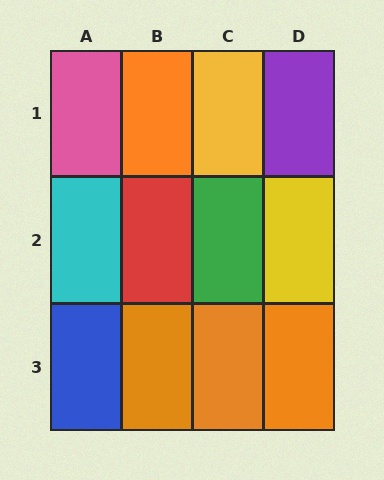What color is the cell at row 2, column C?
Green.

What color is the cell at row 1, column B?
Orange.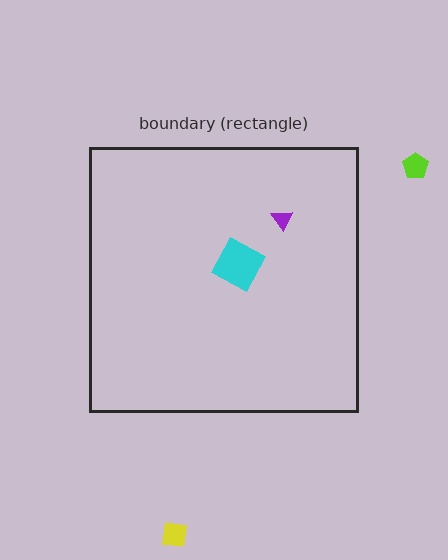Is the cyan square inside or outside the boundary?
Inside.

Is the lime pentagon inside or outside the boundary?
Outside.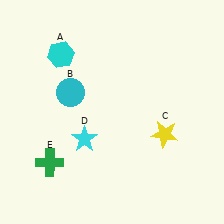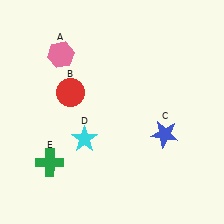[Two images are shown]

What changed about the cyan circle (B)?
In Image 1, B is cyan. In Image 2, it changed to red.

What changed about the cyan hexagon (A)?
In Image 1, A is cyan. In Image 2, it changed to pink.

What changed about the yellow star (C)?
In Image 1, C is yellow. In Image 2, it changed to blue.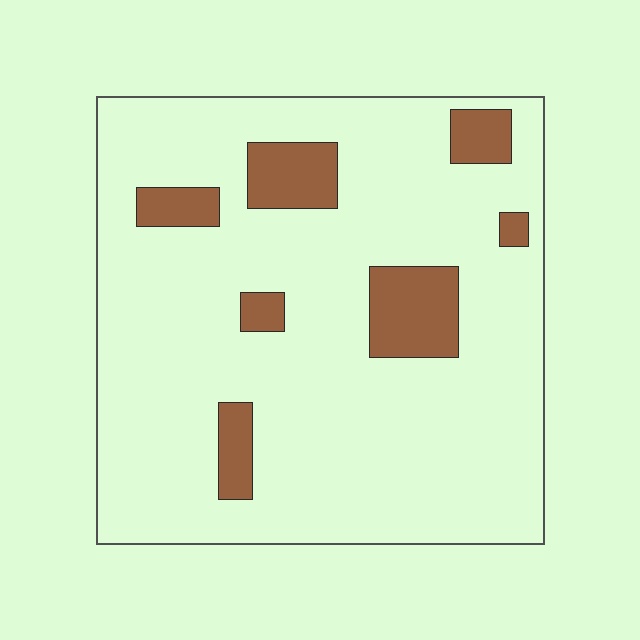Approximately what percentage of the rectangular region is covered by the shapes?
Approximately 15%.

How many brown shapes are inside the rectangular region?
7.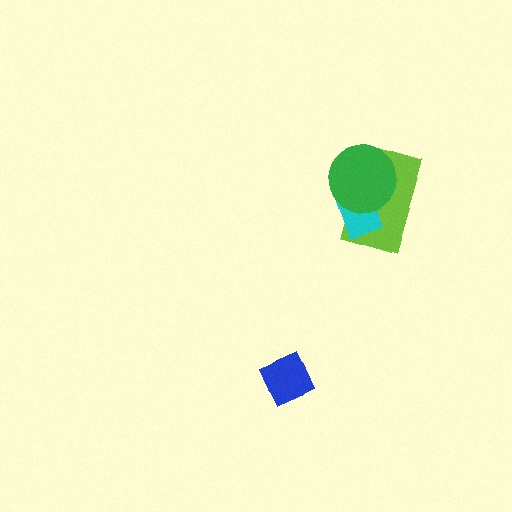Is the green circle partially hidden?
No, no other shape covers it.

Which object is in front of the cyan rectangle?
The green circle is in front of the cyan rectangle.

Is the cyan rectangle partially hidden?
Yes, it is partially covered by another shape.